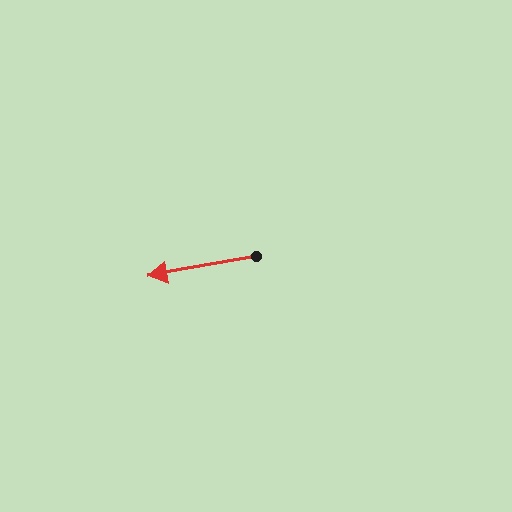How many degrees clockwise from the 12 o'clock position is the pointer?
Approximately 260 degrees.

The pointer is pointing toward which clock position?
Roughly 9 o'clock.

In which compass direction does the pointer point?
West.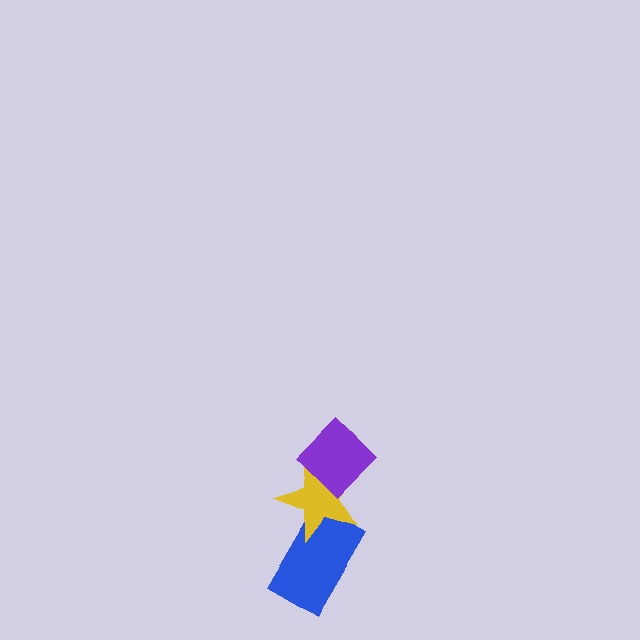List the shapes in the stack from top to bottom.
From top to bottom: the purple diamond, the yellow star, the blue rectangle.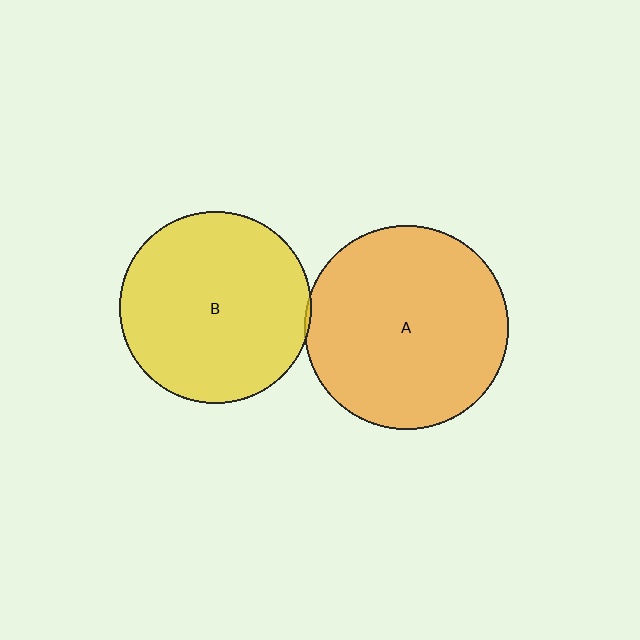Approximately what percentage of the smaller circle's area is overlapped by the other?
Approximately 5%.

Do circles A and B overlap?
Yes.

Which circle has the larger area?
Circle A (orange).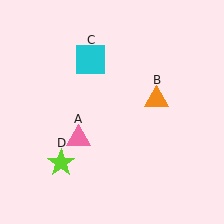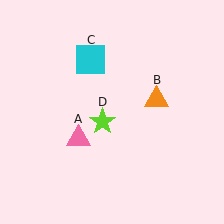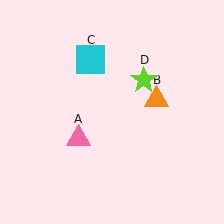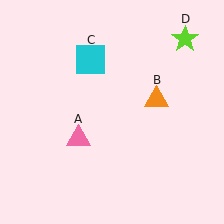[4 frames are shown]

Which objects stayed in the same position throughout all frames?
Pink triangle (object A) and orange triangle (object B) and cyan square (object C) remained stationary.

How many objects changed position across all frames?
1 object changed position: lime star (object D).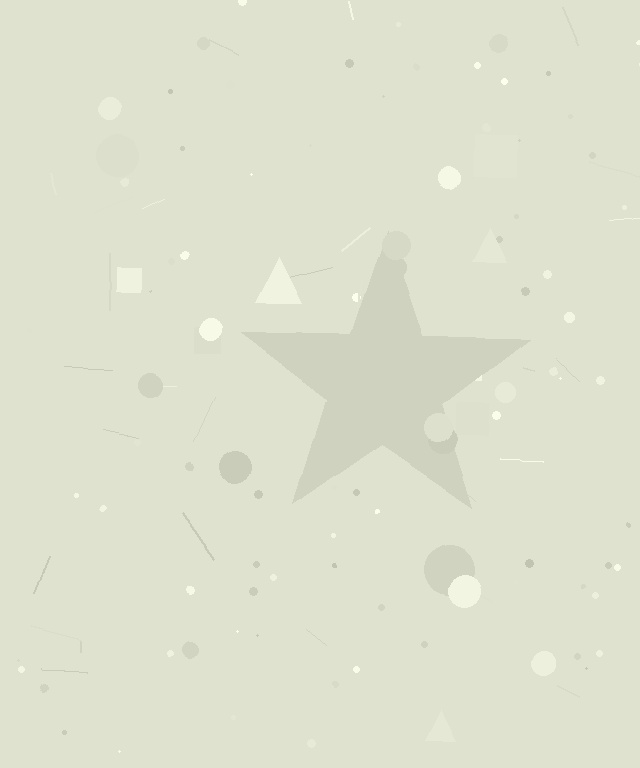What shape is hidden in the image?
A star is hidden in the image.